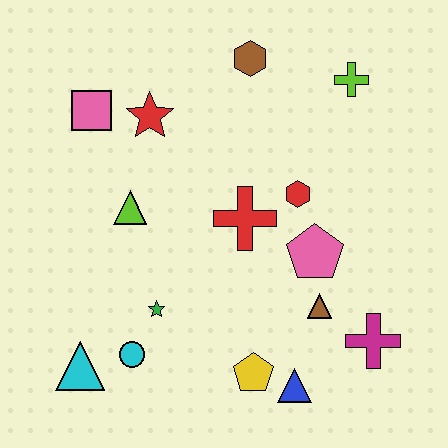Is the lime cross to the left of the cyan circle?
No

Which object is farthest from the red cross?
The cyan triangle is farthest from the red cross.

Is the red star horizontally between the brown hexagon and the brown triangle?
No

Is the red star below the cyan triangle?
No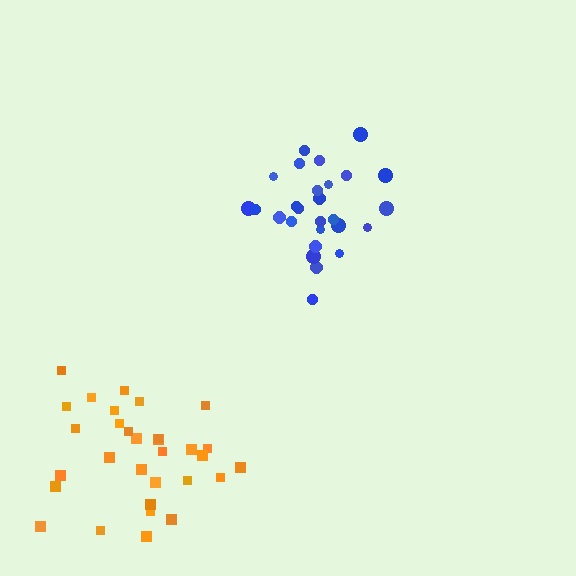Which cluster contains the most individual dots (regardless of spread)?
Orange (31).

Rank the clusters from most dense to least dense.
blue, orange.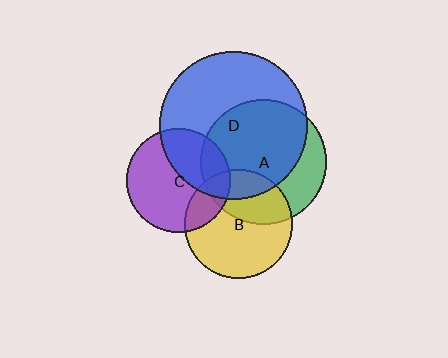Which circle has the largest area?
Circle D (blue).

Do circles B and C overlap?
Yes.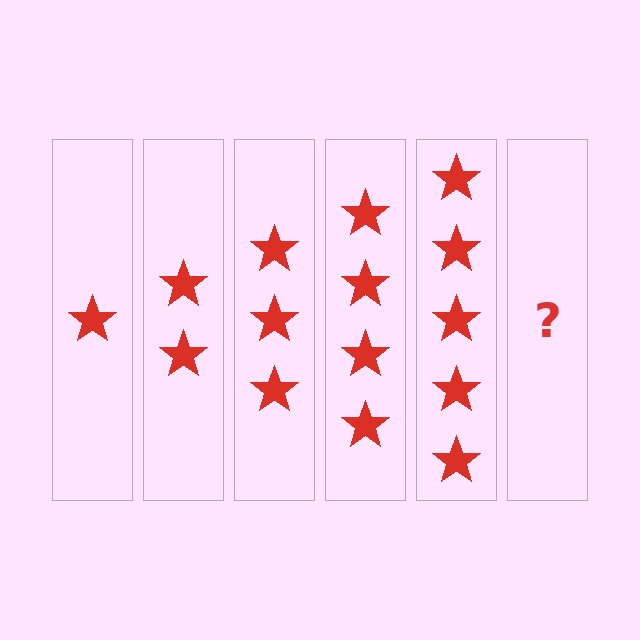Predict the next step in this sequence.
The next step is 6 stars.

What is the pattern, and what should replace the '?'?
The pattern is that each step adds one more star. The '?' should be 6 stars.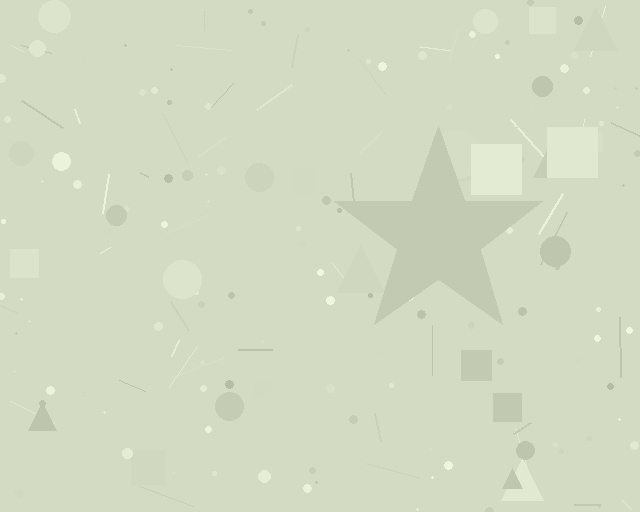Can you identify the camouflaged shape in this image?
The camouflaged shape is a star.